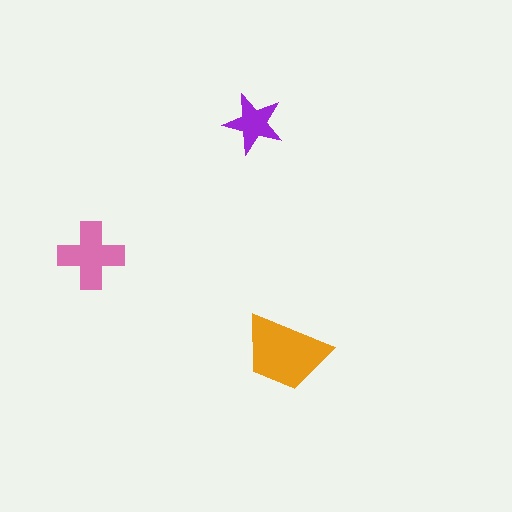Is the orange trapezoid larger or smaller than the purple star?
Larger.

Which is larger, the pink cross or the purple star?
The pink cross.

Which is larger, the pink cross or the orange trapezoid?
The orange trapezoid.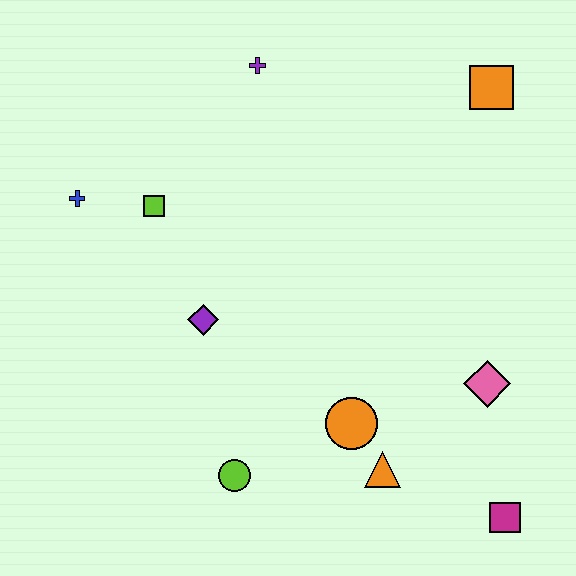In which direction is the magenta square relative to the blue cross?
The magenta square is to the right of the blue cross.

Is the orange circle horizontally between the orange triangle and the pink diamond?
No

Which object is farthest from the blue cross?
The magenta square is farthest from the blue cross.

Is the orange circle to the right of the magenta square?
No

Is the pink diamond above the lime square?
No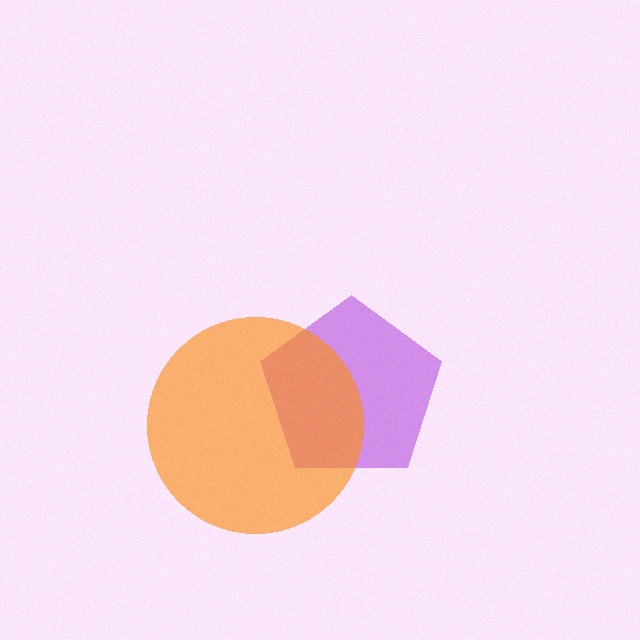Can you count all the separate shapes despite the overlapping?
Yes, there are 2 separate shapes.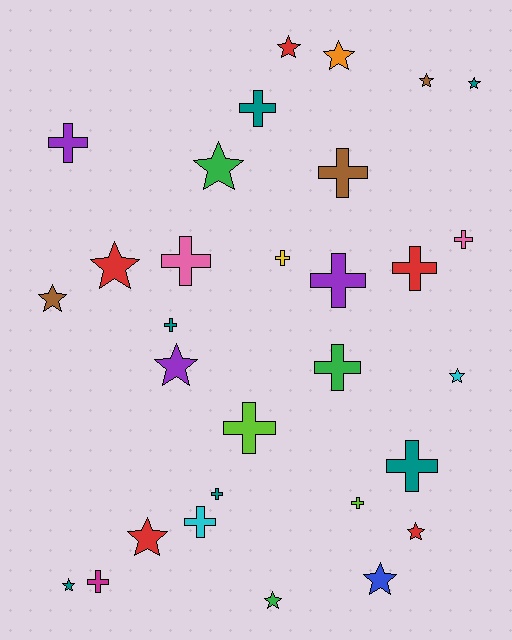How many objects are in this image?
There are 30 objects.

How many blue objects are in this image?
There is 1 blue object.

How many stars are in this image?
There are 14 stars.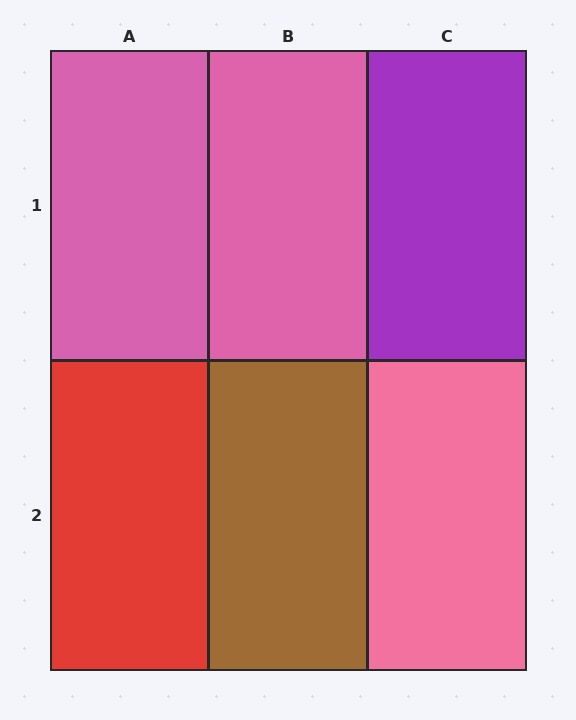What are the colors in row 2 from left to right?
Red, brown, pink.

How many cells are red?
1 cell is red.